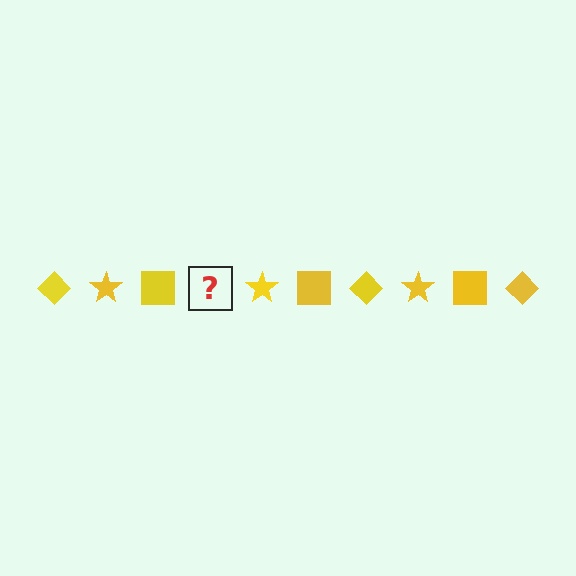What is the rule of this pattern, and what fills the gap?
The rule is that the pattern cycles through diamond, star, square shapes in yellow. The gap should be filled with a yellow diamond.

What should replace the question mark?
The question mark should be replaced with a yellow diamond.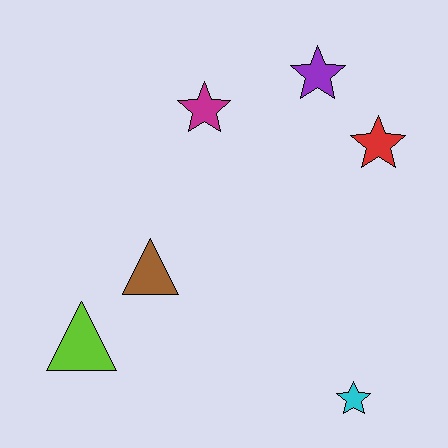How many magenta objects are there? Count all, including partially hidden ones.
There is 1 magenta object.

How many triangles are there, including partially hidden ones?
There are 2 triangles.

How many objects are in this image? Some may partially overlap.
There are 6 objects.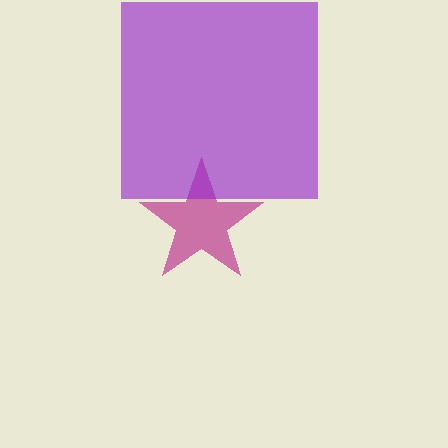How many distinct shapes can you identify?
There are 2 distinct shapes: a magenta star, a purple square.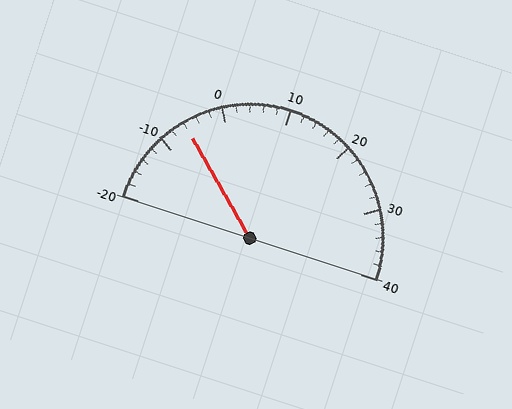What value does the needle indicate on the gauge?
The needle indicates approximately -6.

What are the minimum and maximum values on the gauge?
The gauge ranges from -20 to 40.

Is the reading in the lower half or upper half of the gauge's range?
The reading is in the lower half of the range (-20 to 40).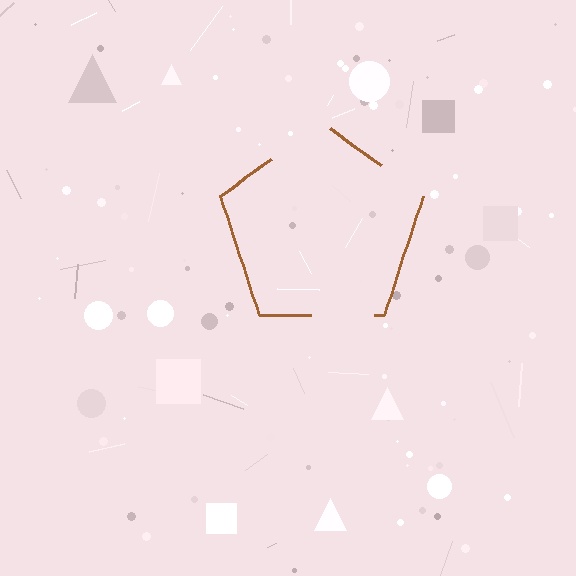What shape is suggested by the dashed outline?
The dashed outline suggests a pentagon.